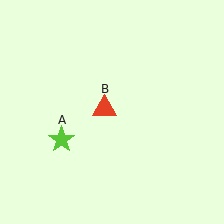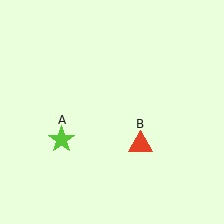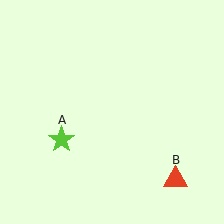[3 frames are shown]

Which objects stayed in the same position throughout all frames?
Lime star (object A) remained stationary.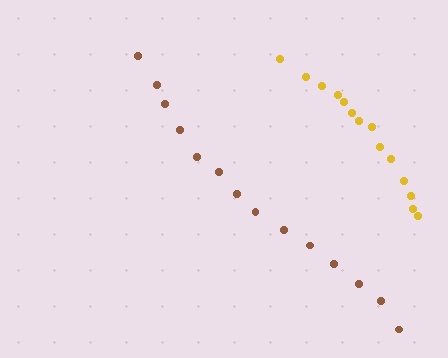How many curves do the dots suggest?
There are 2 distinct paths.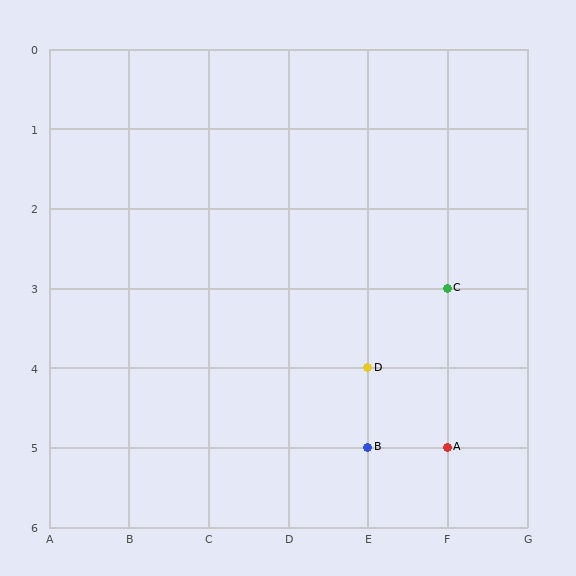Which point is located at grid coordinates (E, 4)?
Point D is at (E, 4).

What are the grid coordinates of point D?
Point D is at grid coordinates (E, 4).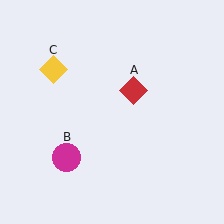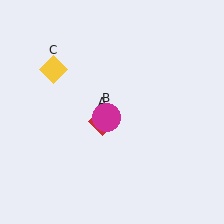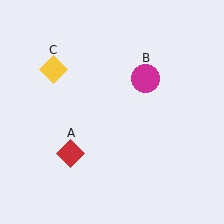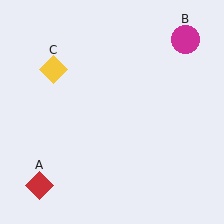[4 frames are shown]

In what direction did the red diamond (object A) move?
The red diamond (object A) moved down and to the left.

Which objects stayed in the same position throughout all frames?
Yellow diamond (object C) remained stationary.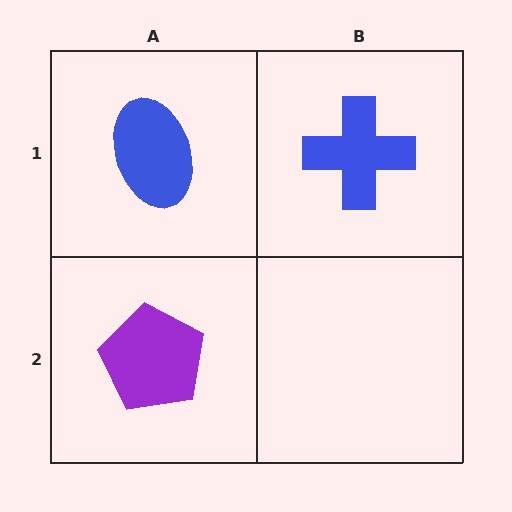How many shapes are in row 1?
2 shapes.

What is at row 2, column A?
A purple pentagon.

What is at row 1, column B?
A blue cross.